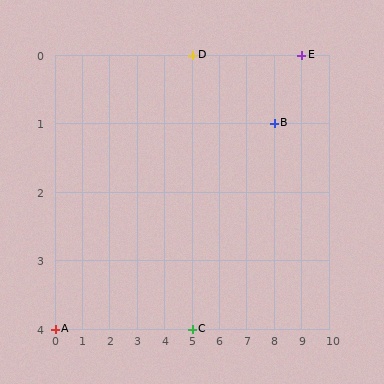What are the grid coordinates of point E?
Point E is at grid coordinates (9, 0).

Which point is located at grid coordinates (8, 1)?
Point B is at (8, 1).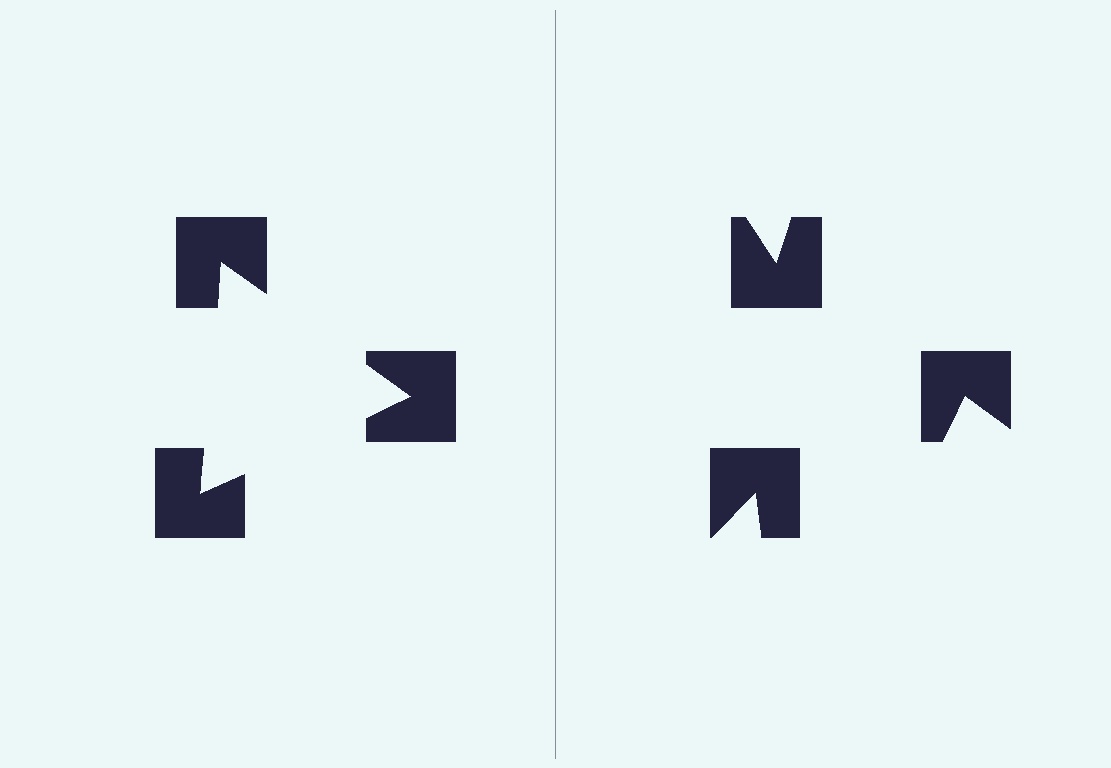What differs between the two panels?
The notched squares are positioned identically on both sides; only the wedge orientations differ. On the left they align to a triangle; on the right they are misaligned.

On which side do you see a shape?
An illusory triangle appears on the left side. On the right side the wedge cuts are rotated, so no coherent shape forms.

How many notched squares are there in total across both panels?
6 — 3 on each side.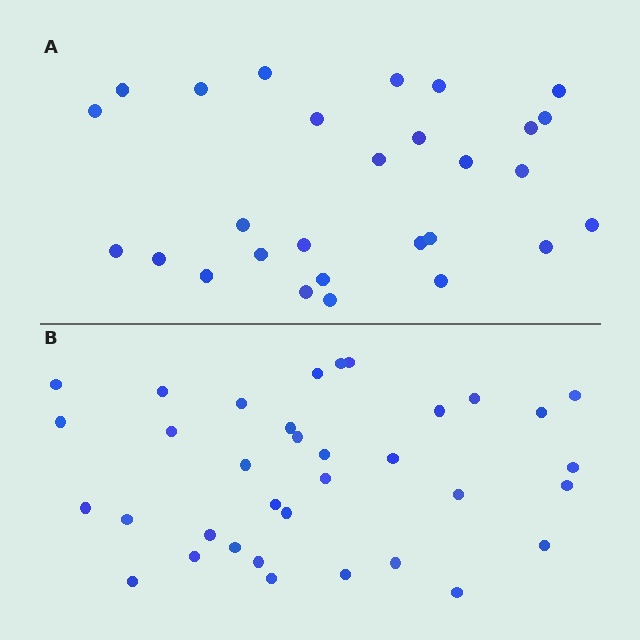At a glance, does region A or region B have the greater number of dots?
Region B (the bottom region) has more dots.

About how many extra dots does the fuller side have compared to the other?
Region B has roughly 8 or so more dots than region A.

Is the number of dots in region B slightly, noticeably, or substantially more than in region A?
Region B has noticeably more, but not dramatically so. The ratio is roughly 1.2 to 1.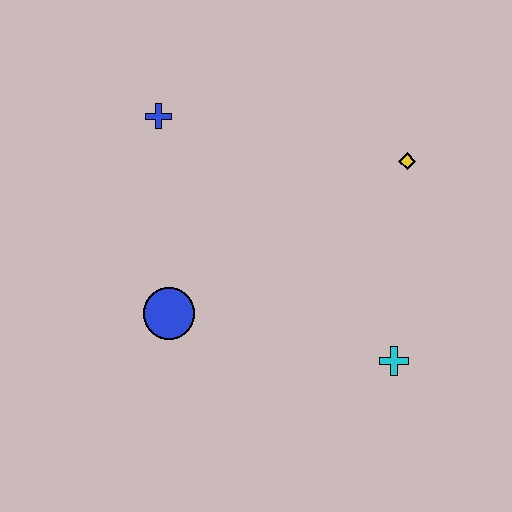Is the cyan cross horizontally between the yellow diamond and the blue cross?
Yes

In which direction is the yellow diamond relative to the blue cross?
The yellow diamond is to the right of the blue cross.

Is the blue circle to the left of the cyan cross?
Yes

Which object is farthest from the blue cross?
The cyan cross is farthest from the blue cross.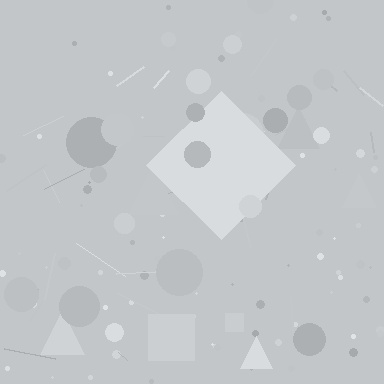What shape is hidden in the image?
A diamond is hidden in the image.